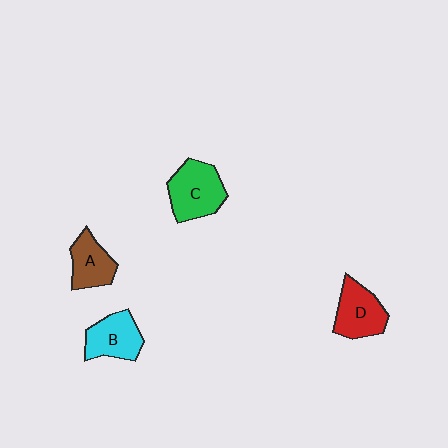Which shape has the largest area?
Shape C (green).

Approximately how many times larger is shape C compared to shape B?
Approximately 1.2 times.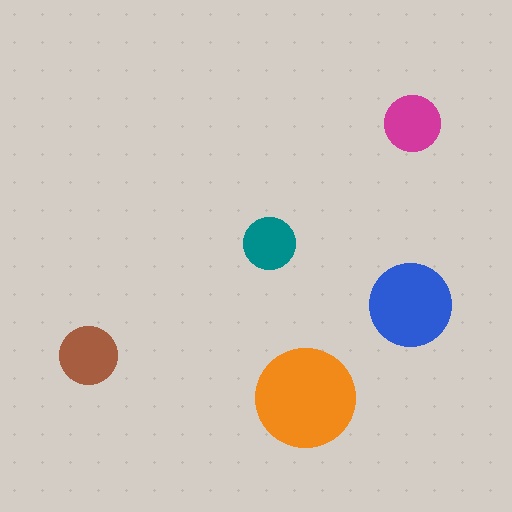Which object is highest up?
The magenta circle is topmost.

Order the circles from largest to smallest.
the orange one, the blue one, the brown one, the magenta one, the teal one.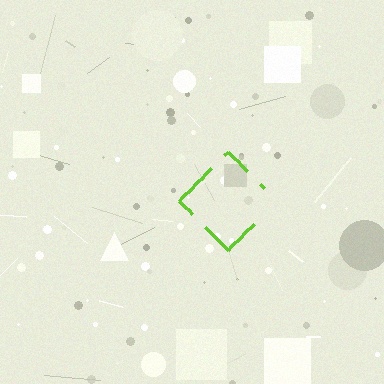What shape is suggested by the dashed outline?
The dashed outline suggests a diamond.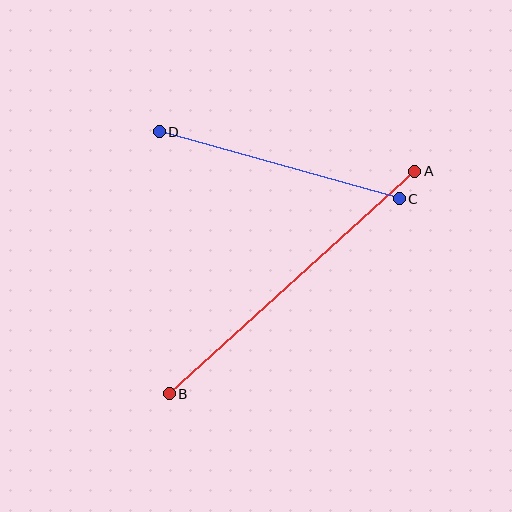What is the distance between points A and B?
The distance is approximately 331 pixels.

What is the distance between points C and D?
The distance is approximately 249 pixels.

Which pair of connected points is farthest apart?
Points A and B are farthest apart.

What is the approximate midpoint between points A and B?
The midpoint is at approximately (292, 283) pixels.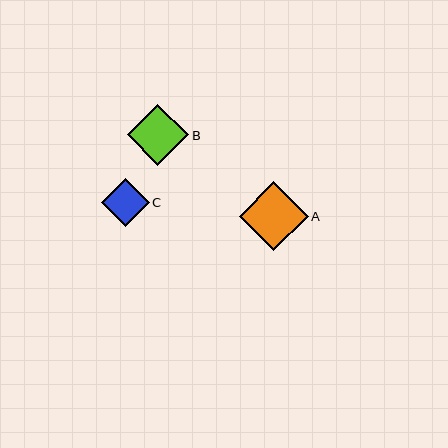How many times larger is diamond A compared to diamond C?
Diamond A is approximately 1.5 times the size of diamond C.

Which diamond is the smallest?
Diamond C is the smallest with a size of approximately 47 pixels.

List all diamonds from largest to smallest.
From largest to smallest: A, B, C.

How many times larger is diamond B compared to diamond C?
Diamond B is approximately 1.3 times the size of diamond C.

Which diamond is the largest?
Diamond A is the largest with a size of approximately 69 pixels.